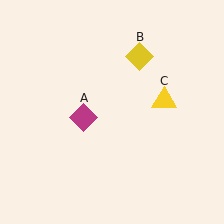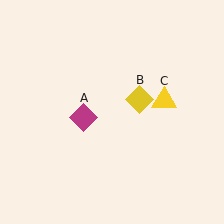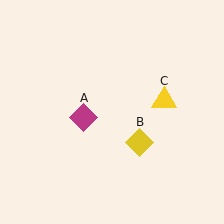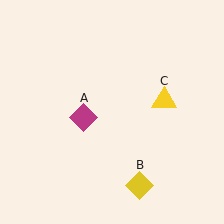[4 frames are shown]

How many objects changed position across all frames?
1 object changed position: yellow diamond (object B).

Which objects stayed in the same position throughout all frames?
Magenta diamond (object A) and yellow triangle (object C) remained stationary.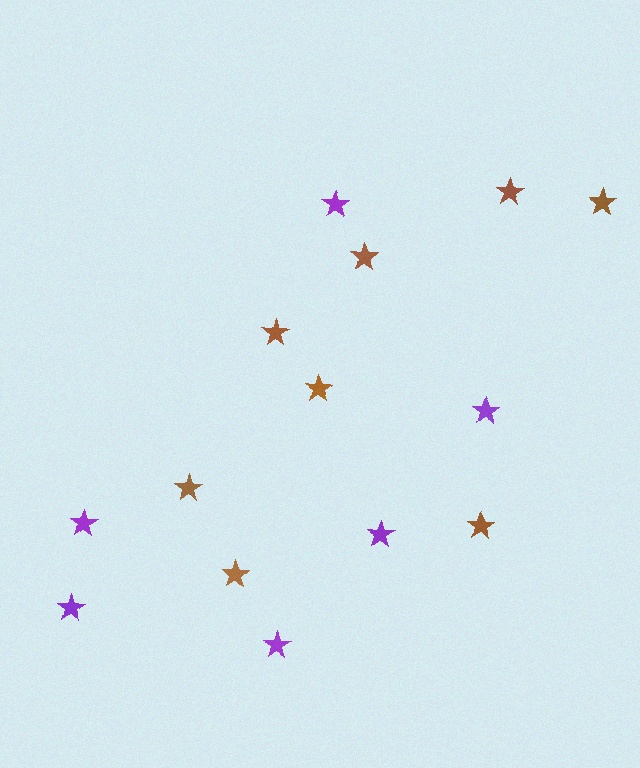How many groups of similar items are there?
There are 2 groups: one group of brown stars (8) and one group of purple stars (6).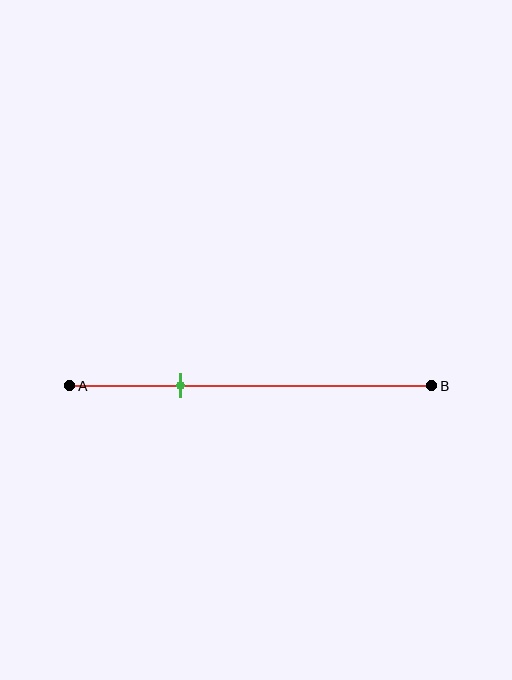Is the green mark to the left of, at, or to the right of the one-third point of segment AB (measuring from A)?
The green mark is approximately at the one-third point of segment AB.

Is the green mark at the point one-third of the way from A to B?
Yes, the mark is approximately at the one-third point.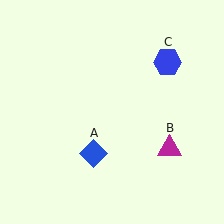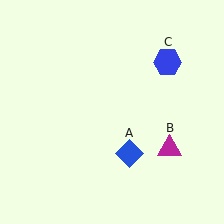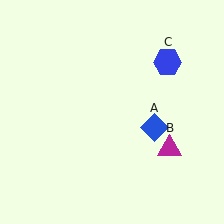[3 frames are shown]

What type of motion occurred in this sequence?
The blue diamond (object A) rotated counterclockwise around the center of the scene.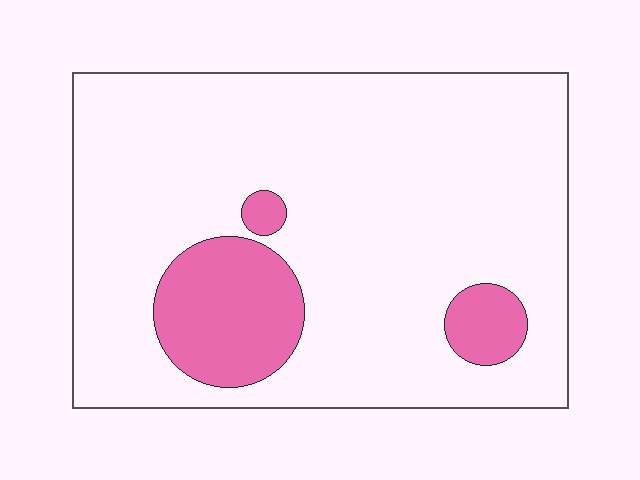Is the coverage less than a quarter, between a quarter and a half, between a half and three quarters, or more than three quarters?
Less than a quarter.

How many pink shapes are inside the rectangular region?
3.